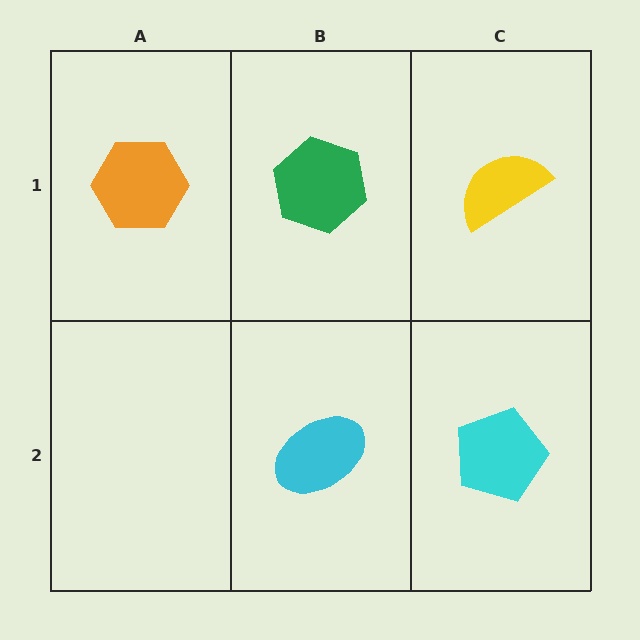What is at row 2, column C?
A cyan pentagon.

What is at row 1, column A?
An orange hexagon.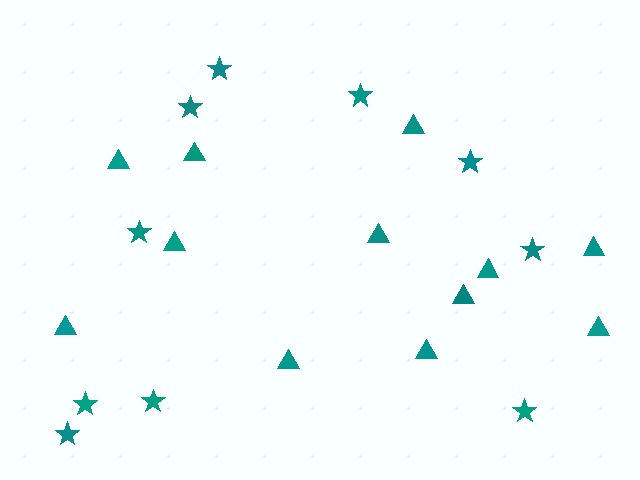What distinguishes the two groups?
There are 2 groups: one group of stars (10) and one group of triangles (12).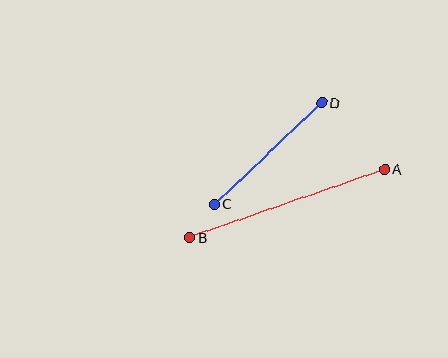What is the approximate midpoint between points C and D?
The midpoint is at approximately (268, 153) pixels.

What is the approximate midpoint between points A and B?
The midpoint is at approximately (287, 203) pixels.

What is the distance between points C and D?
The distance is approximately 148 pixels.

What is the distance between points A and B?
The distance is approximately 206 pixels.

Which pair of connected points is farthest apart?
Points A and B are farthest apart.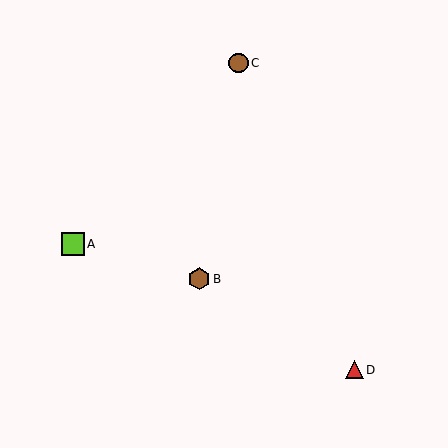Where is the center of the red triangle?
The center of the red triangle is at (354, 370).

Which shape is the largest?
The lime square (labeled A) is the largest.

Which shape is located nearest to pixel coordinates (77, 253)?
The lime square (labeled A) at (73, 244) is nearest to that location.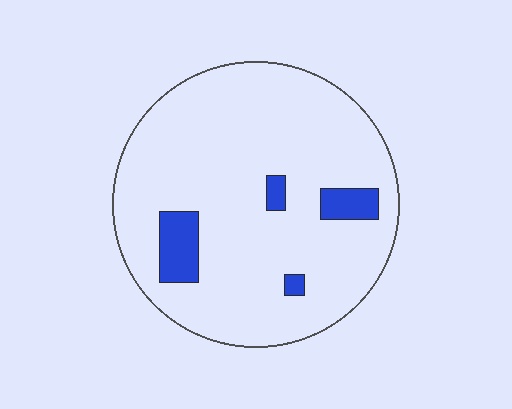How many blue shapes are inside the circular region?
4.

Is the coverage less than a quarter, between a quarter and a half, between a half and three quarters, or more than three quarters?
Less than a quarter.